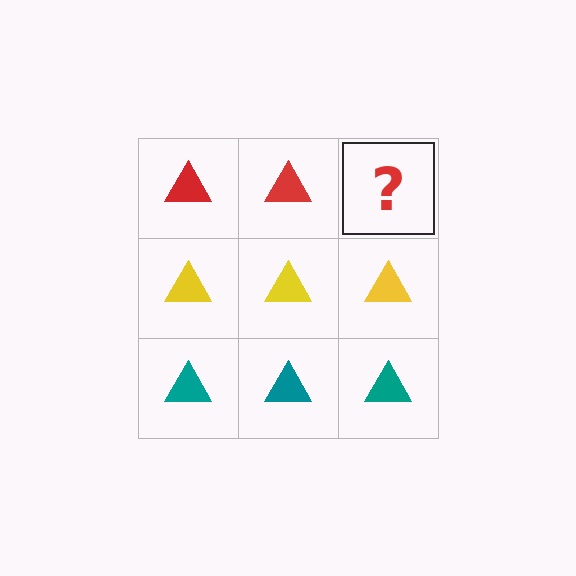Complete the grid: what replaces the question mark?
The question mark should be replaced with a red triangle.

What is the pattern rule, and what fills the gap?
The rule is that each row has a consistent color. The gap should be filled with a red triangle.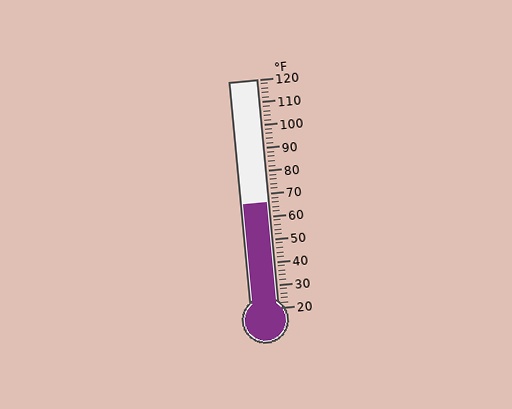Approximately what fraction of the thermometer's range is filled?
The thermometer is filled to approximately 45% of its range.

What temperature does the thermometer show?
The thermometer shows approximately 66°F.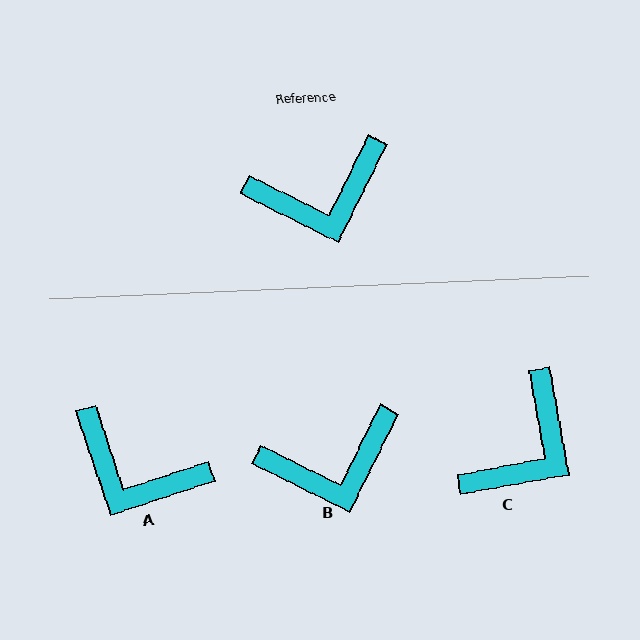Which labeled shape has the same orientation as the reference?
B.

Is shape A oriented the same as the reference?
No, it is off by about 45 degrees.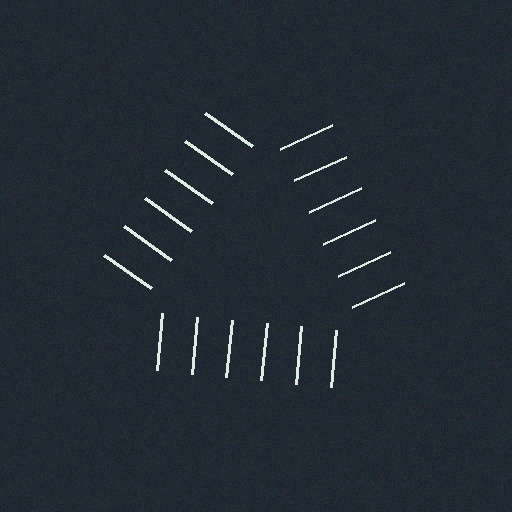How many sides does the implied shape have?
3 sides — the line-ends trace a triangle.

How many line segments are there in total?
18 — 6 along each of the 3 edges.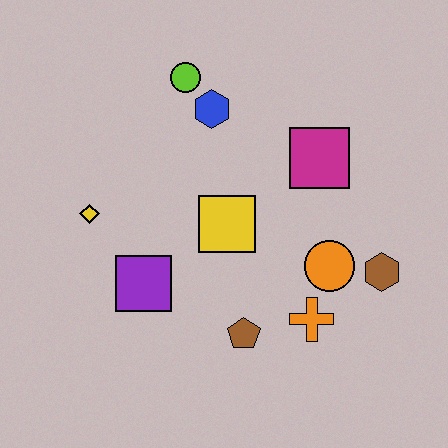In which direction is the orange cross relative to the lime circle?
The orange cross is below the lime circle.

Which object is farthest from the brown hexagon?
The yellow diamond is farthest from the brown hexagon.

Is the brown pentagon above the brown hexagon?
No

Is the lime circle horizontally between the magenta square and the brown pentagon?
No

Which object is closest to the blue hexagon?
The lime circle is closest to the blue hexagon.